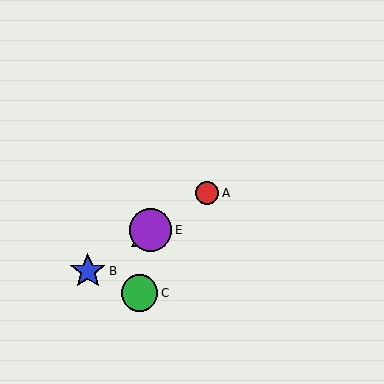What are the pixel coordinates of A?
Object A is at (207, 193).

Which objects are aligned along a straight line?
Objects A, B, D, E are aligned along a straight line.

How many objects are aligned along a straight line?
4 objects (A, B, D, E) are aligned along a straight line.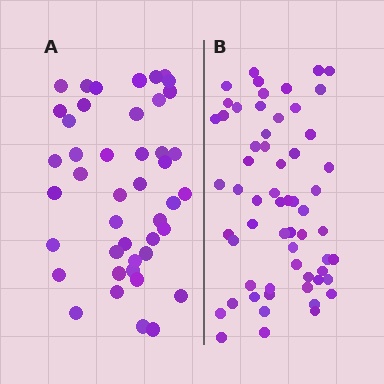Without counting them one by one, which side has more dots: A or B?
Region B (the right region) has more dots.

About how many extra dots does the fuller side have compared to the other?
Region B has approximately 15 more dots than region A.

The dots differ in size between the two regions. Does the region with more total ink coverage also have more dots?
No. Region A has more total ink coverage because its dots are larger, but region B actually contains more individual dots. Total area can be misleading — the number of items is what matters here.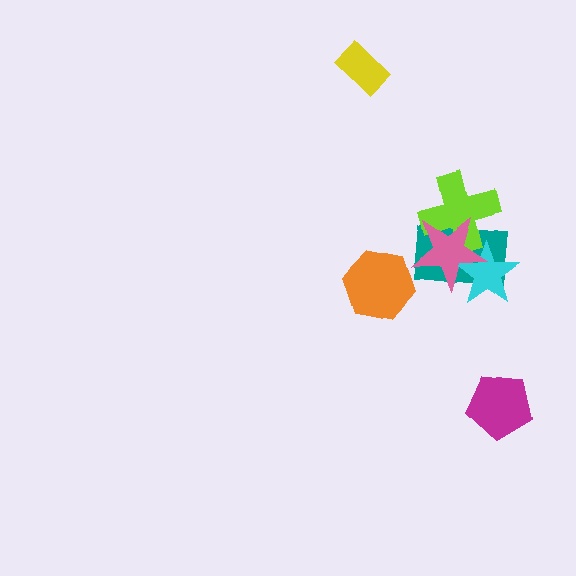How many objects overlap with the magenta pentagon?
0 objects overlap with the magenta pentagon.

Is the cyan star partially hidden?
Yes, it is partially covered by another shape.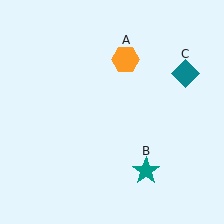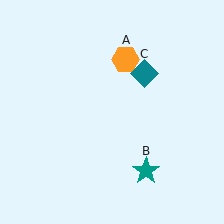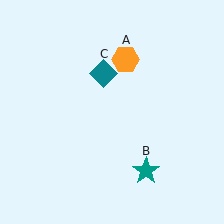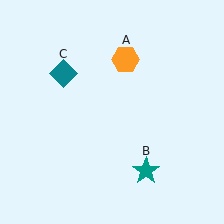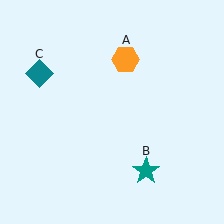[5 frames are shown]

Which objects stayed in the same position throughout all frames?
Orange hexagon (object A) and teal star (object B) remained stationary.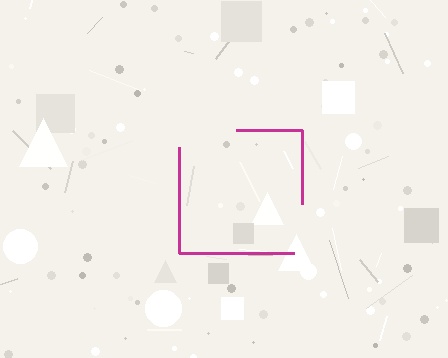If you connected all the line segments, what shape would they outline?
They would outline a square.